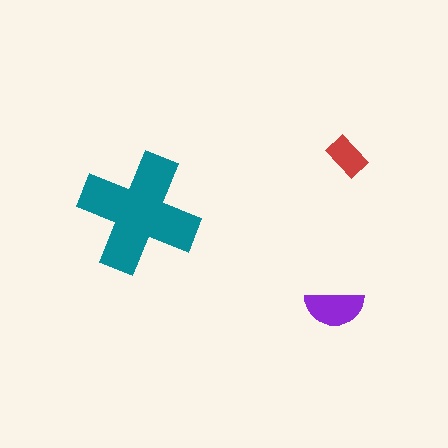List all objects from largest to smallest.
The teal cross, the purple semicircle, the red rectangle.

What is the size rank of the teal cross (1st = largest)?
1st.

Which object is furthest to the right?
The red rectangle is rightmost.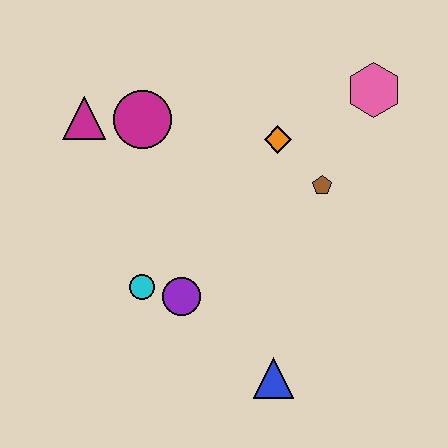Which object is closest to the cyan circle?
The purple circle is closest to the cyan circle.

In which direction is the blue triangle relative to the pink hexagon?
The blue triangle is below the pink hexagon.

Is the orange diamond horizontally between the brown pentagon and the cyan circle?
Yes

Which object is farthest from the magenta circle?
The blue triangle is farthest from the magenta circle.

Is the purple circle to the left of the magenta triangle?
No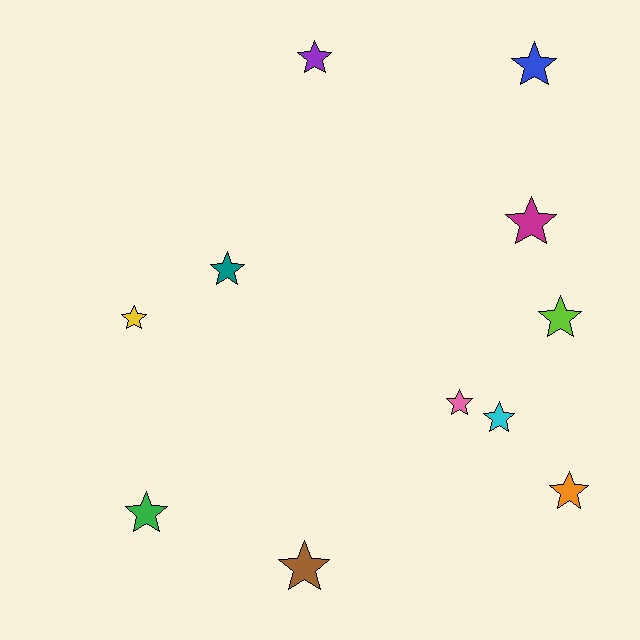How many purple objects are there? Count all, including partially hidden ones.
There is 1 purple object.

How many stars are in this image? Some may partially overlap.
There are 11 stars.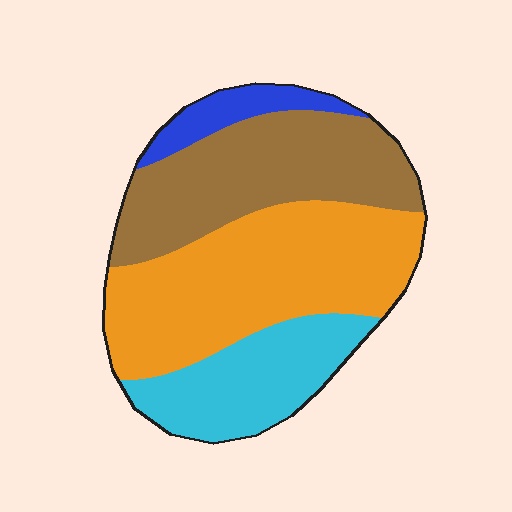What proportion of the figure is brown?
Brown covers roughly 30% of the figure.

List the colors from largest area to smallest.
From largest to smallest: orange, brown, cyan, blue.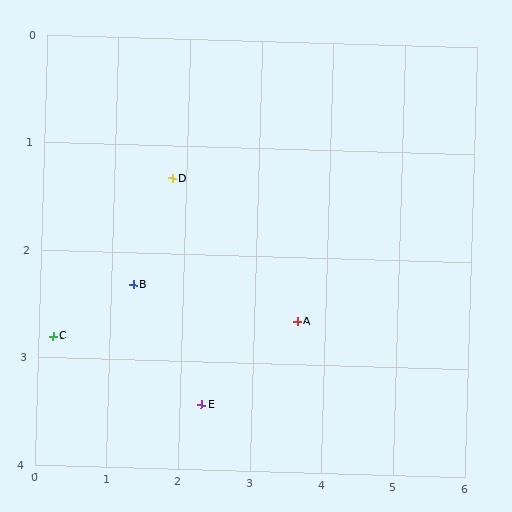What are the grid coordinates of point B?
Point B is at approximately (1.3, 2.3).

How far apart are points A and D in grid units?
Points A and D are about 2.2 grid units apart.